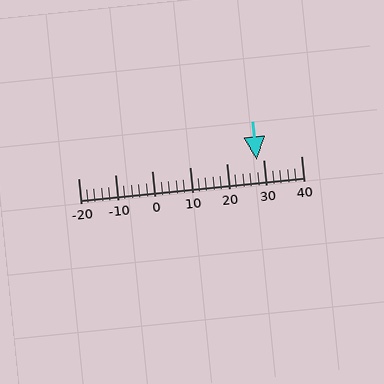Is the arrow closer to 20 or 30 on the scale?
The arrow is closer to 30.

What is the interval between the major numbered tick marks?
The major tick marks are spaced 10 units apart.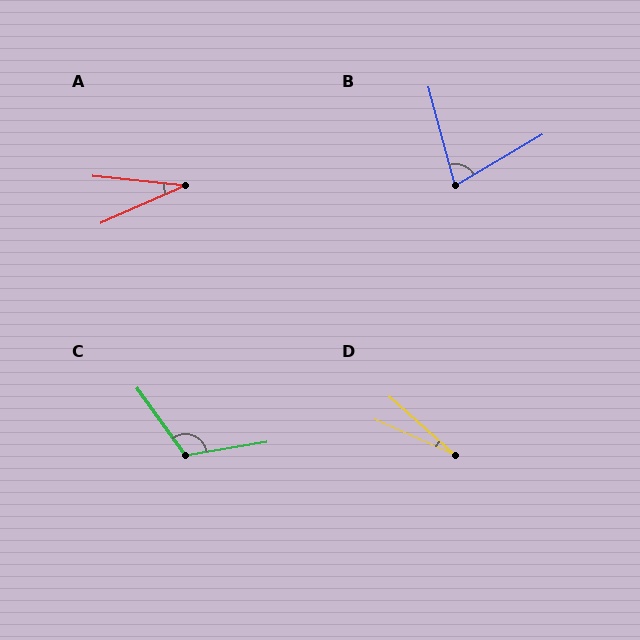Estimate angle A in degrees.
Approximately 30 degrees.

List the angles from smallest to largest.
D (18°), A (30°), B (75°), C (116°).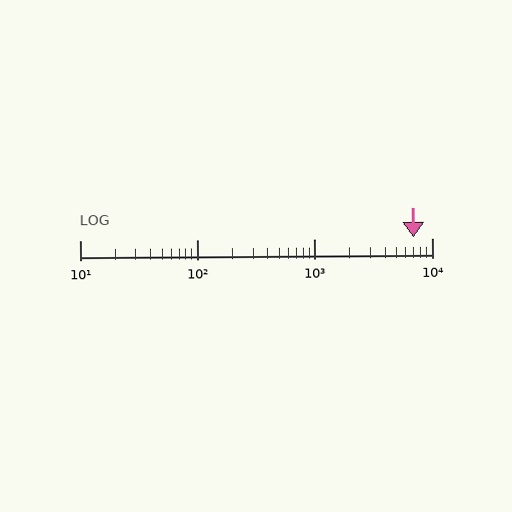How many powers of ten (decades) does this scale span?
The scale spans 3 decades, from 10 to 10000.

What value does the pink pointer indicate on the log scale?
The pointer indicates approximately 7000.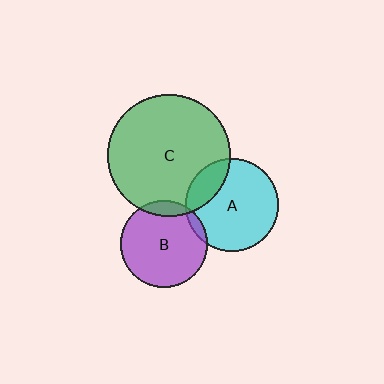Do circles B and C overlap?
Yes.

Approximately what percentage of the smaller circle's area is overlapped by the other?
Approximately 10%.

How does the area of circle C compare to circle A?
Approximately 1.7 times.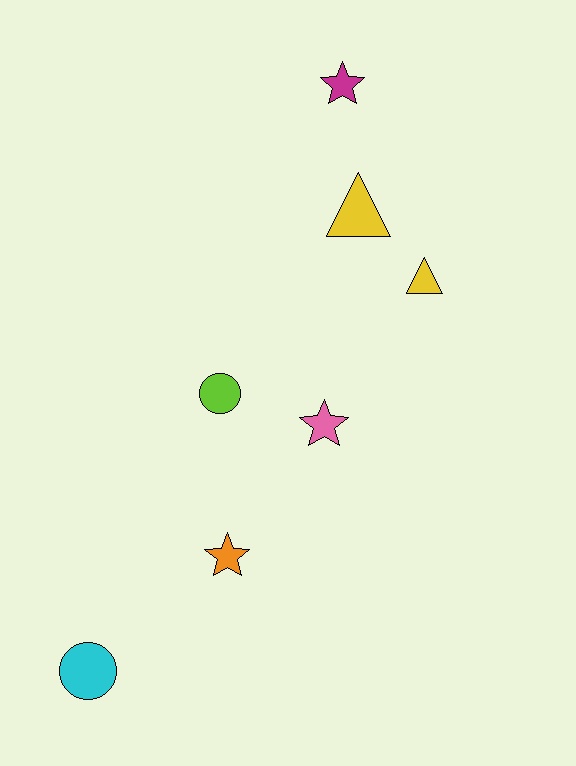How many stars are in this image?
There are 3 stars.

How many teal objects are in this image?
There are no teal objects.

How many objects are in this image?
There are 7 objects.